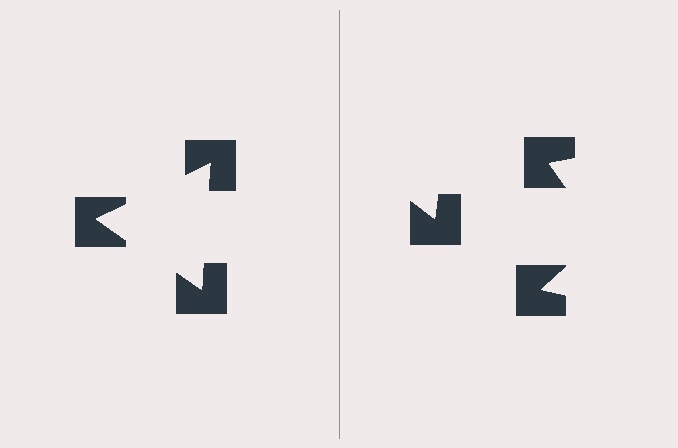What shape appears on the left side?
An illusory triangle.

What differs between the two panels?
The notched squares are positioned identically on both sides; only the wedge orientations differ. On the left they align to a triangle; on the right they are misaligned.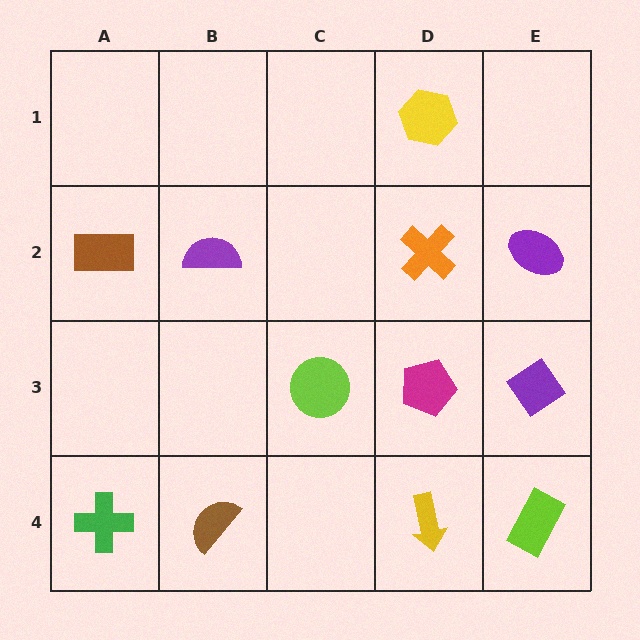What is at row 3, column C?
A lime circle.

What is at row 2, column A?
A brown rectangle.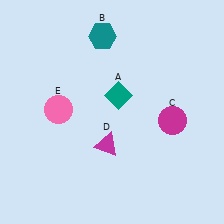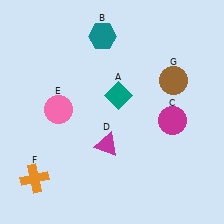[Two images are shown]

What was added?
An orange cross (F), a brown circle (G) were added in Image 2.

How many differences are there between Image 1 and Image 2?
There are 2 differences between the two images.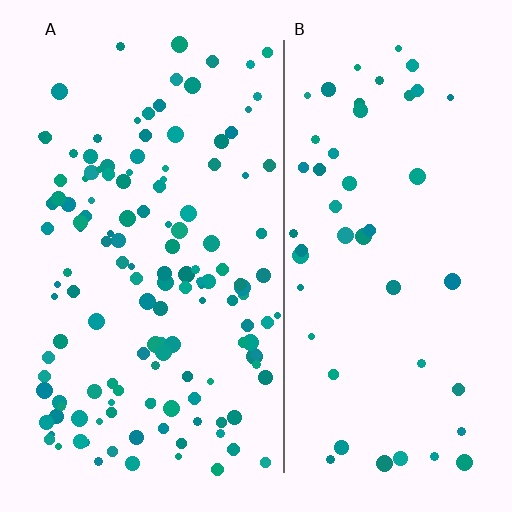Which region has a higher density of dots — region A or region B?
A (the left).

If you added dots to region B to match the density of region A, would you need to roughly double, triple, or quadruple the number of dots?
Approximately triple.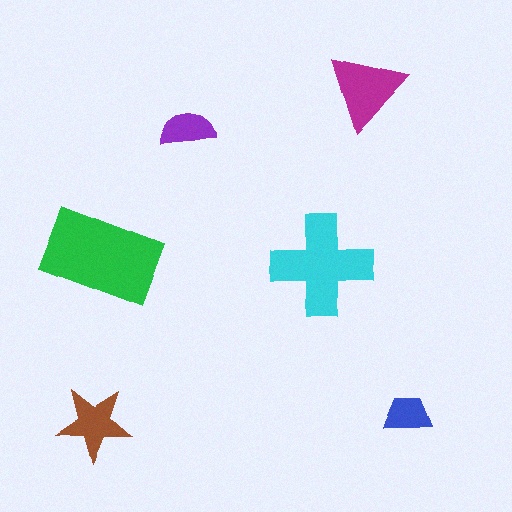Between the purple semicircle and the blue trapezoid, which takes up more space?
The purple semicircle.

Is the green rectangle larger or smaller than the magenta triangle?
Larger.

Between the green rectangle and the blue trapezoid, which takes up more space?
The green rectangle.